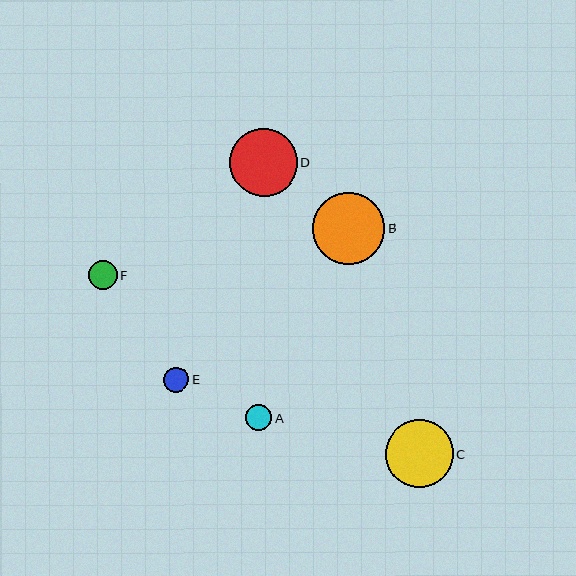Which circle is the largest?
Circle B is the largest with a size of approximately 72 pixels.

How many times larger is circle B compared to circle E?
Circle B is approximately 2.9 times the size of circle E.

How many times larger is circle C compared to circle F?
Circle C is approximately 2.3 times the size of circle F.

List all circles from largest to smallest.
From largest to smallest: B, C, D, F, A, E.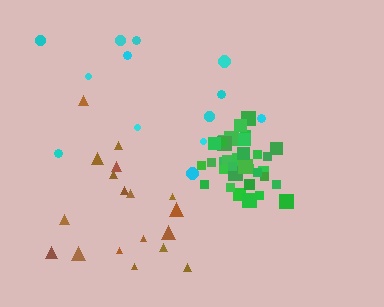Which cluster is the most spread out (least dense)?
Cyan.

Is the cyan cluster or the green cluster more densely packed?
Green.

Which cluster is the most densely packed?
Green.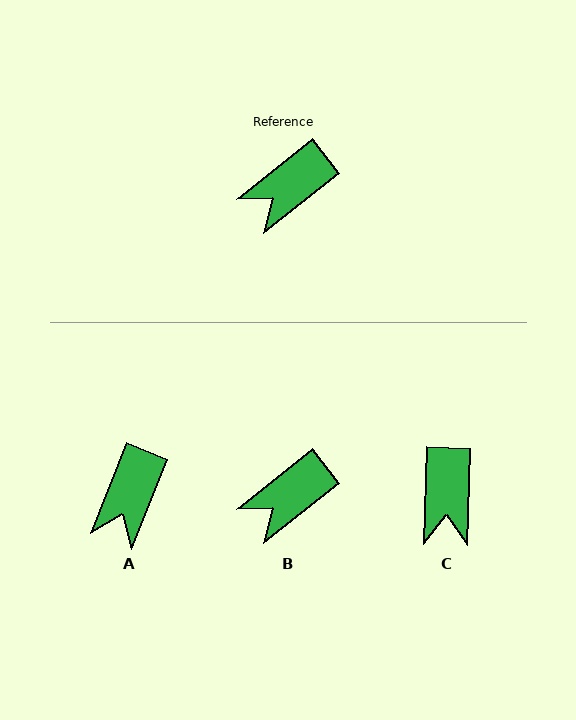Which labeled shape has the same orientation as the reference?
B.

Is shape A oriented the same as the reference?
No, it is off by about 30 degrees.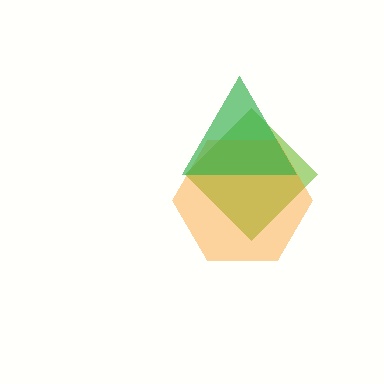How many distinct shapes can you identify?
There are 3 distinct shapes: a lime diamond, an orange hexagon, a green triangle.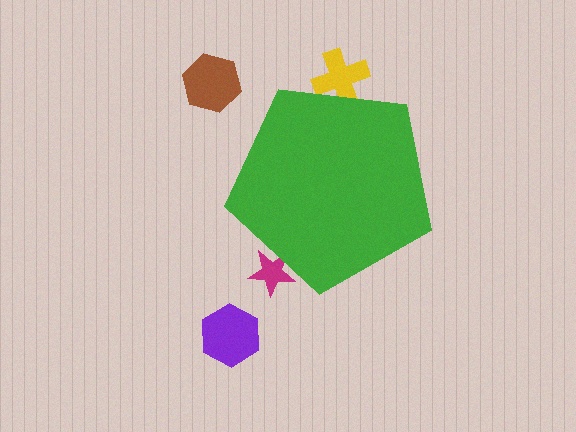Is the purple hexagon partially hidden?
No, the purple hexagon is fully visible.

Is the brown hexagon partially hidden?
No, the brown hexagon is fully visible.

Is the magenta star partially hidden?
Yes, the magenta star is partially hidden behind the green pentagon.